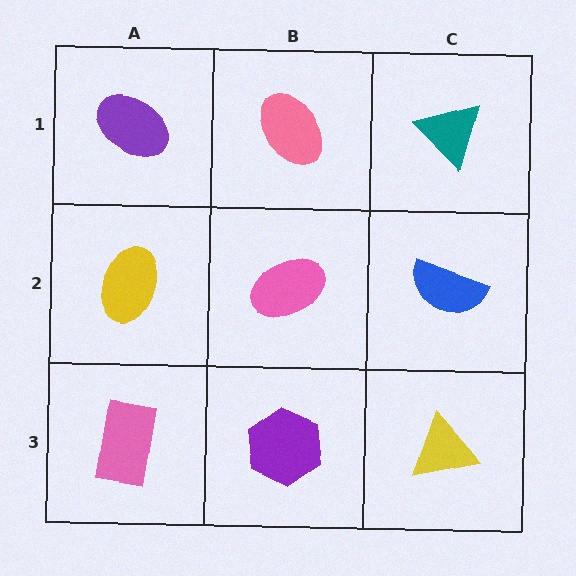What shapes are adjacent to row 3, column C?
A blue semicircle (row 2, column C), a purple hexagon (row 3, column B).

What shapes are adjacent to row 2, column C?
A teal triangle (row 1, column C), a yellow triangle (row 3, column C), a pink ellipse (row 2, column B).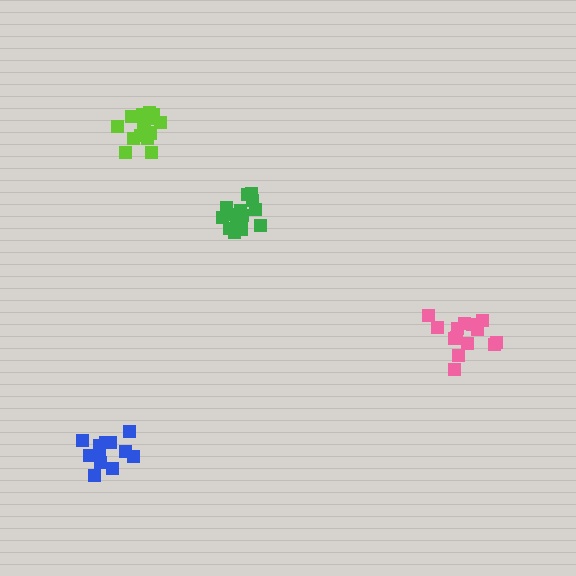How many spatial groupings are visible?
There are 4 spatial groupings.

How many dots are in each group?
Group 1: 16 dots, Group 2: 12 dots, Group 3: 16 dots, Group 4: 14 dots (58 total).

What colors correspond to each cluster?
The clusters are colored: lime, blue, green, pink.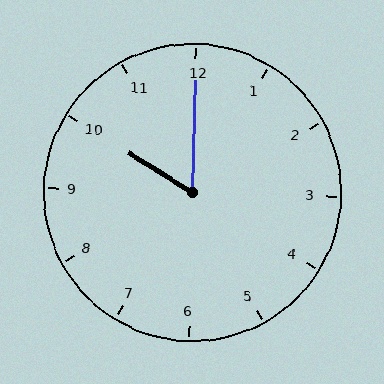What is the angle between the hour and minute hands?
Approximately 60 degrees.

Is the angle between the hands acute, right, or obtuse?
It is acute.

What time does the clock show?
10:00.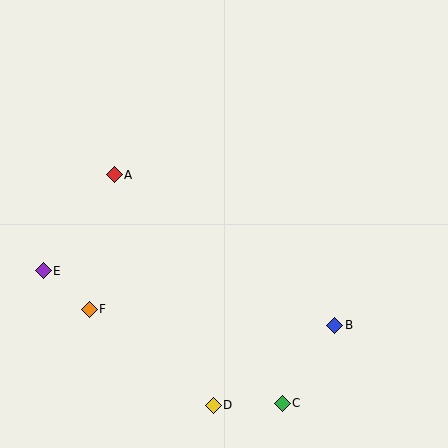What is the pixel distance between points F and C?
The distance between F and C is 215 pixels.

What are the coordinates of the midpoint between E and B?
The midpoint between E and B is at (189, 298).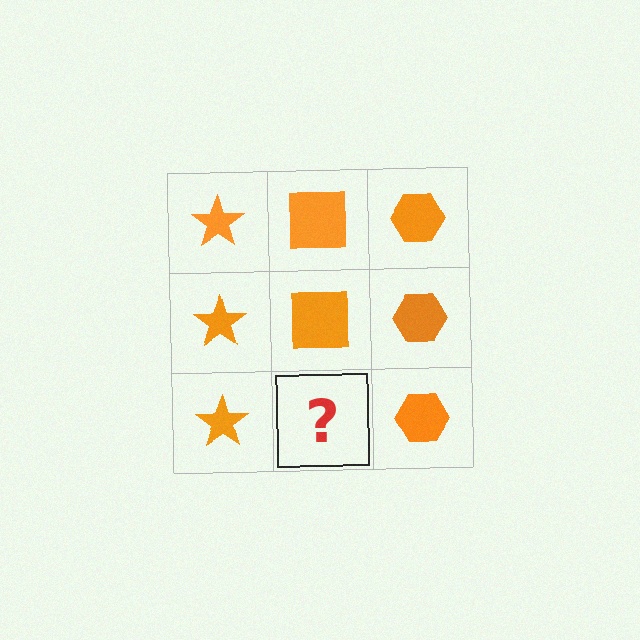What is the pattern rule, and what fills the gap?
The rule is that each column has a consistent shape. The gap should be filled with an orange square.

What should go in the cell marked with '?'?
The missing cell should contain an orange square.